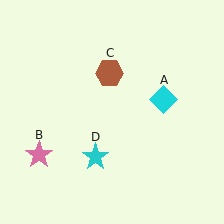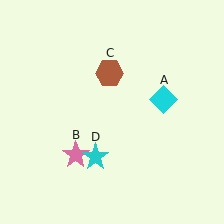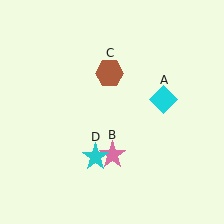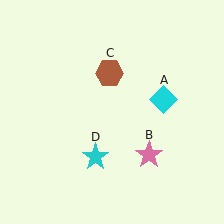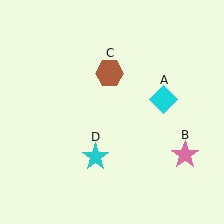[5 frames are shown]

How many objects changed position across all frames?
1 object changed position: pink star (object B).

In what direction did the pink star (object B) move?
The pink star (object B) moved right.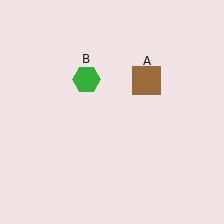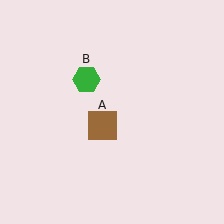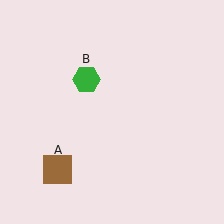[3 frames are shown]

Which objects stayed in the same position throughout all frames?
Green hexagon (object B) remained stationary.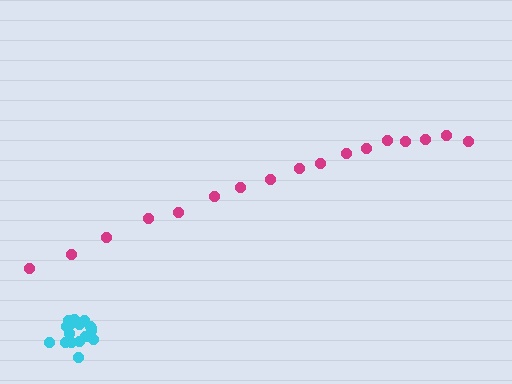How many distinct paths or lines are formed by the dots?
There are 2 distinct paths.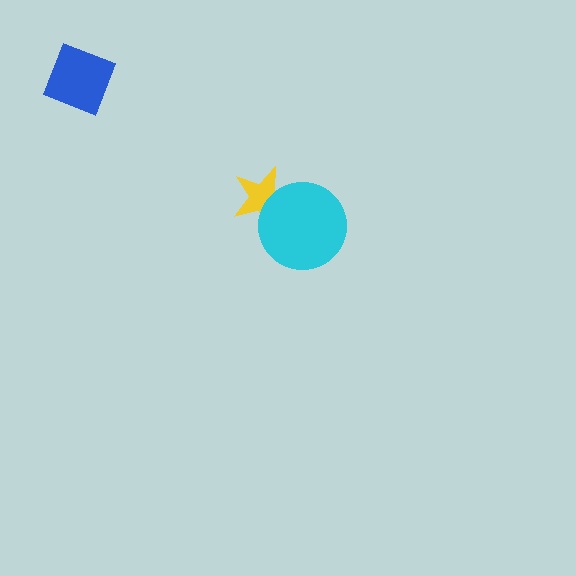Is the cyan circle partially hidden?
No, no other shape covers it.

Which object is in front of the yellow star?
The cyan circle is in front of the yellow star.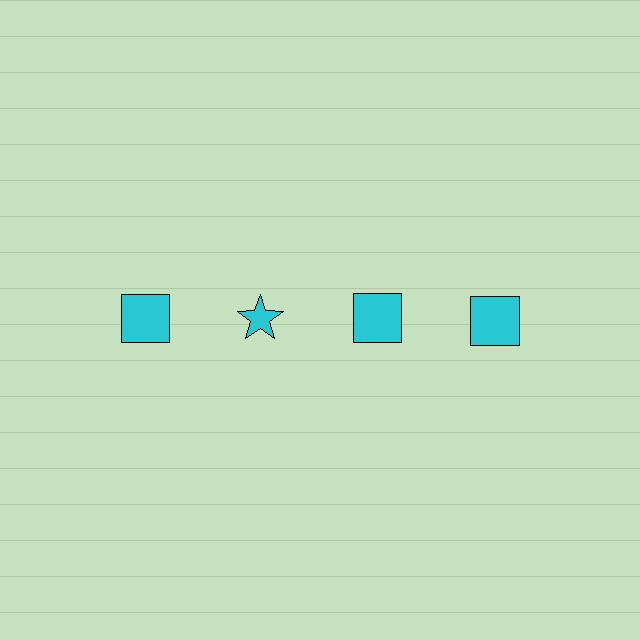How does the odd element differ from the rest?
It has a different shape: star instead of square.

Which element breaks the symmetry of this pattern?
The cyan star in the top row, second from left column breaks the symmetry. All other shapes are cyan squares.